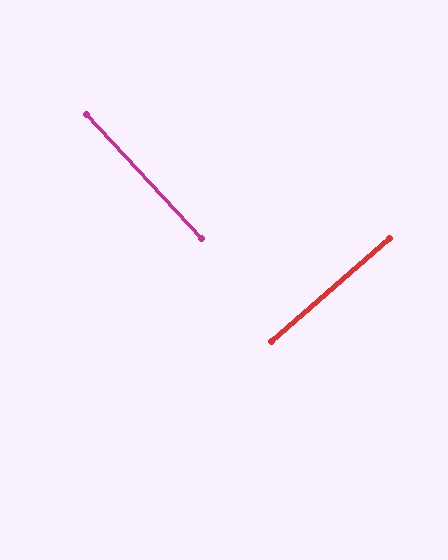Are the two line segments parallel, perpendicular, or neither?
Perpendicular — they meet at approximately 88°.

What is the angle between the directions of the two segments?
Approximately 88 degrees.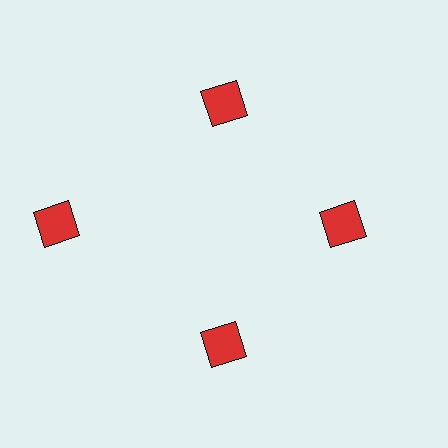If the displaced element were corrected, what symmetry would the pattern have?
It would have 4-fold rotational symmetry — the pattern would map onto itself every 90 degrees.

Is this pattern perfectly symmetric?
No. The 4 red squares are arranged in a ring, but one element near the 9 o'clock position is pushed outward from the center, breaking the 4-fold rotational symmetry.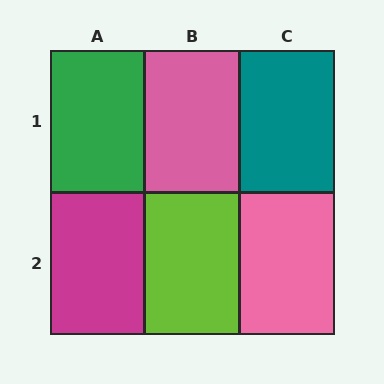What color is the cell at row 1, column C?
Teal.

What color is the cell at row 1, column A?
Green.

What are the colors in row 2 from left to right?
Magenta, lime, pink.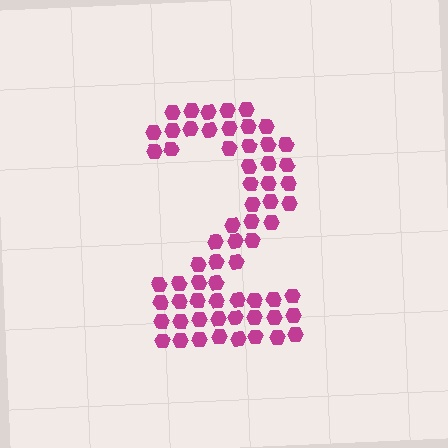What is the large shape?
The large shape is the digit 2.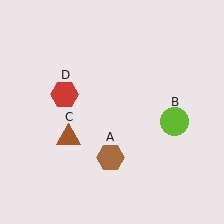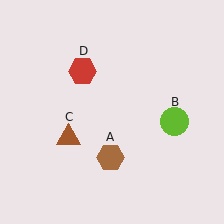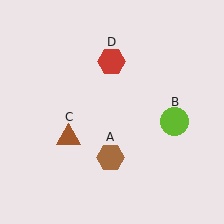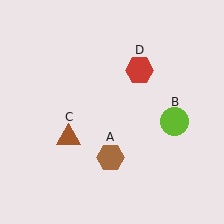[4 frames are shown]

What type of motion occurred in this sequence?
The red hexagon (object D) rotated clockwise around the center of the scene.